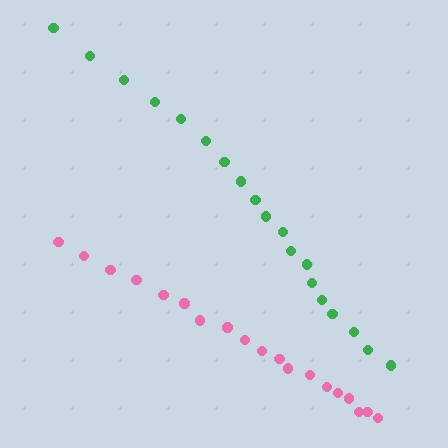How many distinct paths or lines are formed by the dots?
There are 2 distinct paths.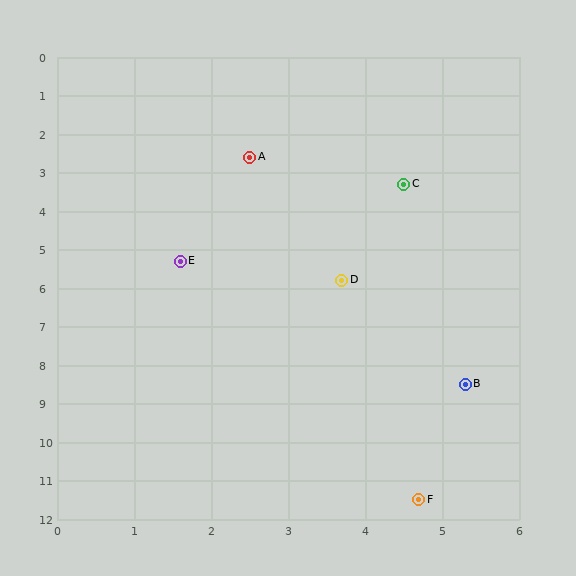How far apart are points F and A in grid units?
Points F and A are about 9.2 grid units apart.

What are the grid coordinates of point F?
Point F is at approximately (4.7, 11.5).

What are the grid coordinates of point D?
Point D is at approximately (3.7, 5.8).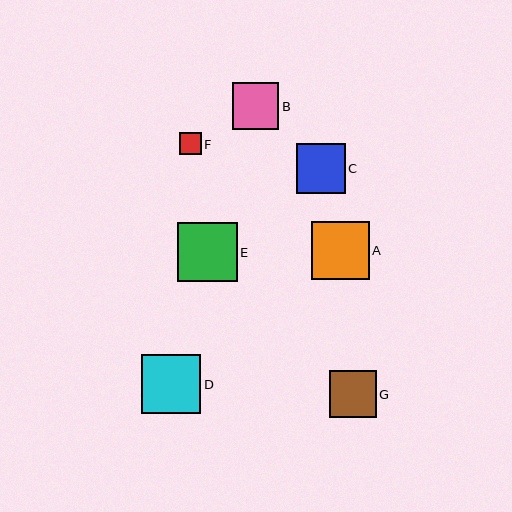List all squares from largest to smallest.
From largest to smallest: E, D, A, C, G, B, F.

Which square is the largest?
Square E is the largest with a size of approximately 59 pixels.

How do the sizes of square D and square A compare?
Square D and square A are approximately the same size.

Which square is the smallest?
Square F is the smallest with a size of approximately 21 pixels.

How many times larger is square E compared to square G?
Square E is approximately 1.3 times the size of square G.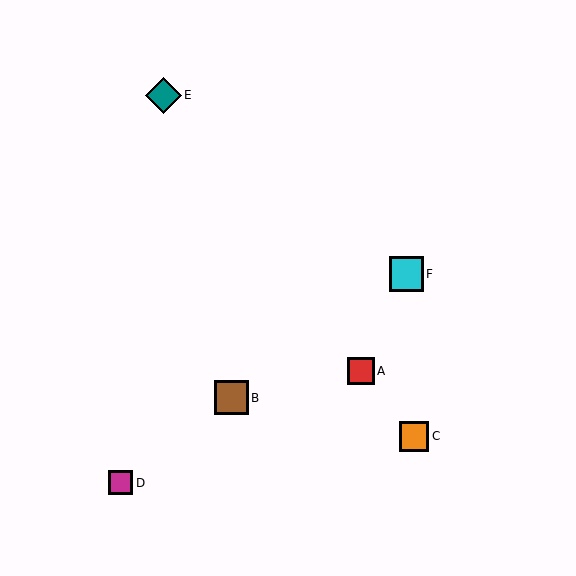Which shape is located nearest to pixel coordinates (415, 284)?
The cyan square (labeled F) at (406, 274) is nearest to that location.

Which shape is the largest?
The teal diamond (labeled E) is the largest.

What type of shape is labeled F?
Shape F is a cyan square.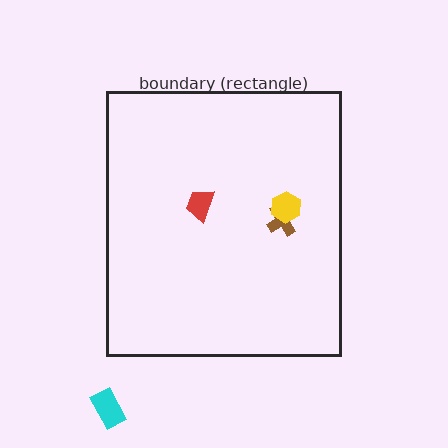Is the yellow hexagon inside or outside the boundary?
Inside.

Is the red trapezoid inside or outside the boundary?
Inside.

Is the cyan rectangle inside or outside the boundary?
Outside.